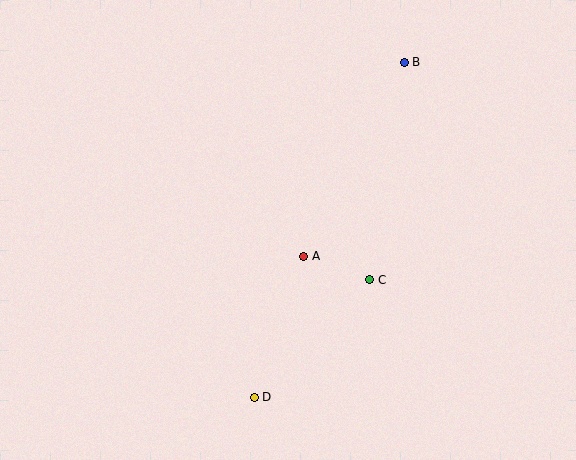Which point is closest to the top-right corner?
Point B is closest to the top-right corner.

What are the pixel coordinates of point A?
Point A is at (304, 256).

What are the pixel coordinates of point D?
Point D is at (254, 397).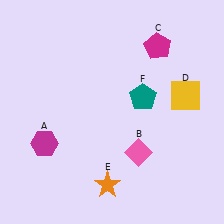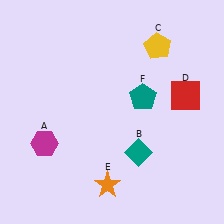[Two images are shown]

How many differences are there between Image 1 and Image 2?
There are 3 differences between the two images.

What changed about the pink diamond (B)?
In Image 1, B is pink. In Image 2, it changed to teal.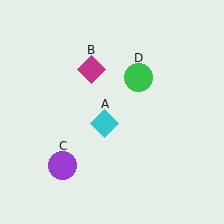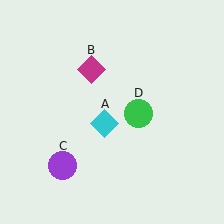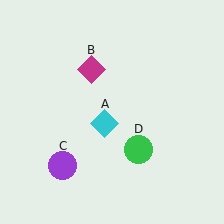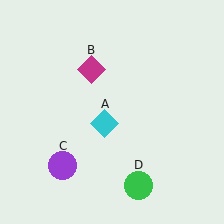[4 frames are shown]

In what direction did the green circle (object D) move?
The green circle (object D) moved down.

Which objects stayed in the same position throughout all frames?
Cyan diamond (object A) and magenta diamond (object B) and purple circle (object C) remained stationary.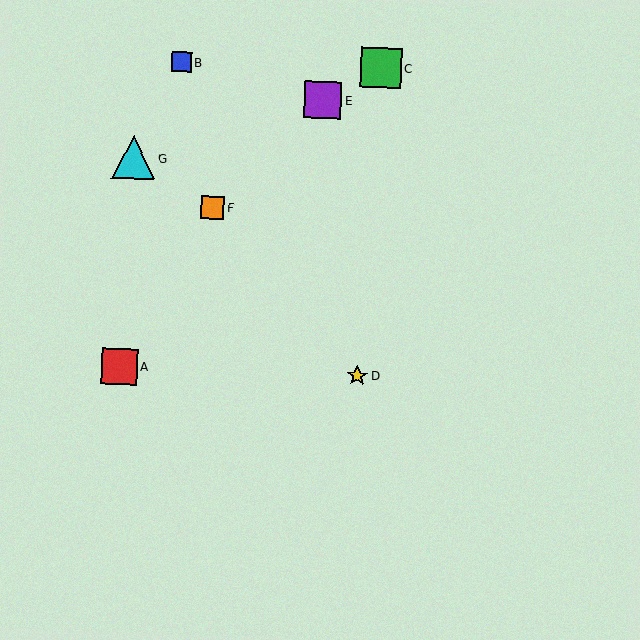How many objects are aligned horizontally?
2 objects (A, D) are aligned horizontally.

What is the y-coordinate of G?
Object G is at y≈158.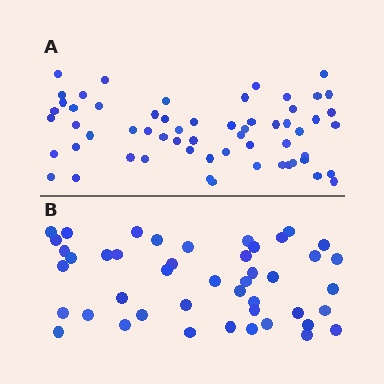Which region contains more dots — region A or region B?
Region A (the top region) has more dots.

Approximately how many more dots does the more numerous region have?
Region A has approximately 15 more dots than region B.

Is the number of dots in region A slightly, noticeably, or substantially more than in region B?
Region A has noticeably more, but not dramatically so. The ratio is roughly 1.3 to 1.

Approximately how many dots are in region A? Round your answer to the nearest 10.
About 60 dots.